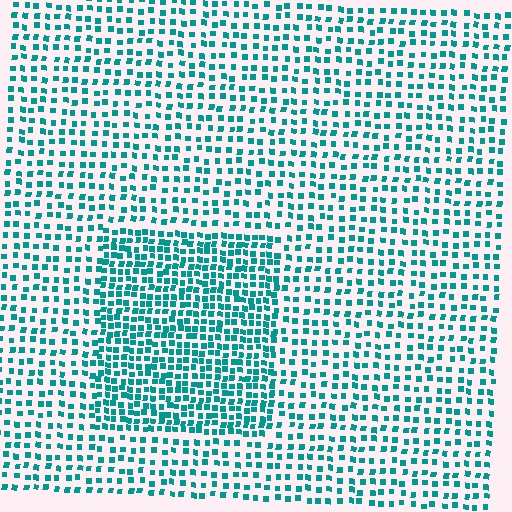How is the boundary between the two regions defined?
The boundary is defined by a change in element density (approximately 1.8x ratio). All elements are the same color, size, and shape.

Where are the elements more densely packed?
The elements are more densely packed inside the rectangle boundary.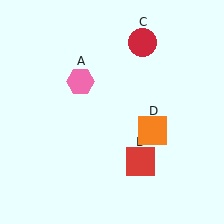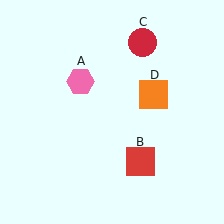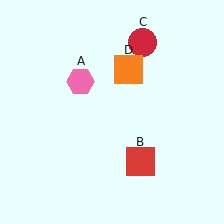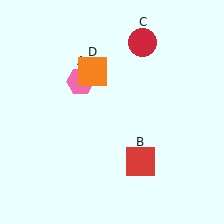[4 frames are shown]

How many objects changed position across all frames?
1 object changed position: orange square (object D).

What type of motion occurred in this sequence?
The orange square (object D) rotated counterclockwise around the center of the scene.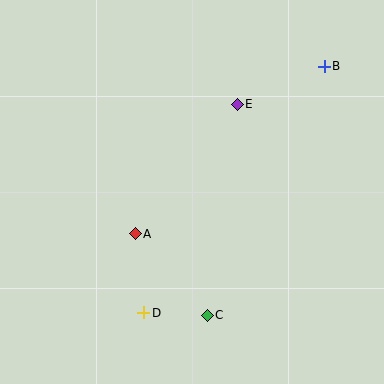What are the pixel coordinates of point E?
Point E is at (237, 104).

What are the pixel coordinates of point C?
Point C is at (207, 315).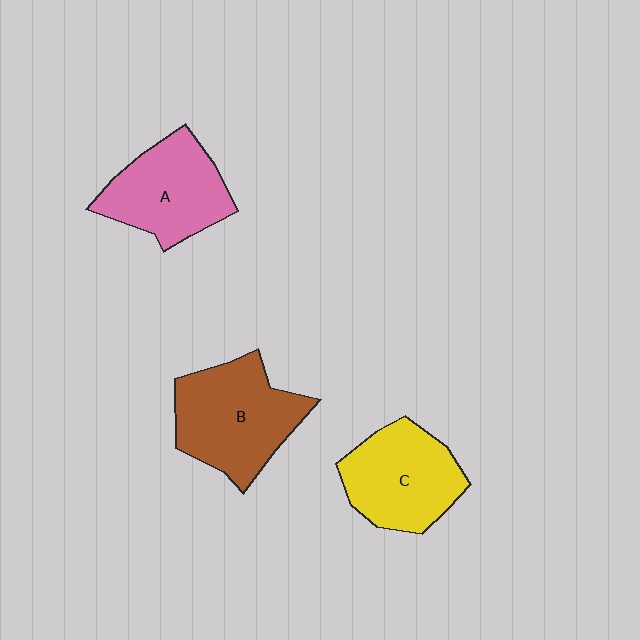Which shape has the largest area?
Shape B (brown).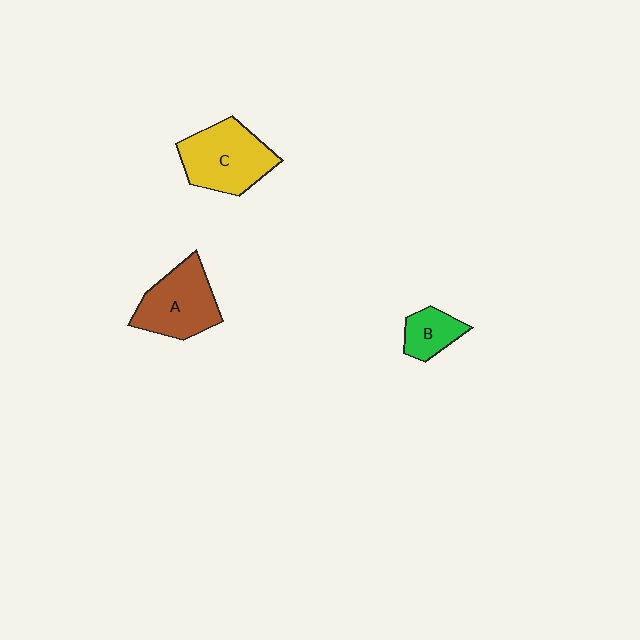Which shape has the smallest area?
Shape B (green).